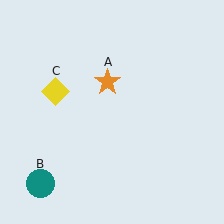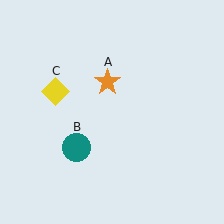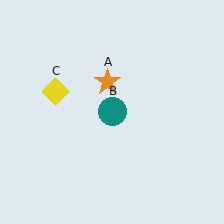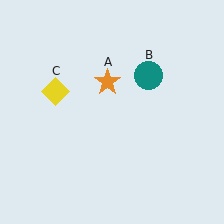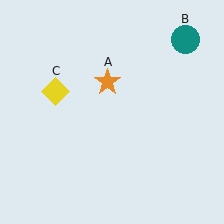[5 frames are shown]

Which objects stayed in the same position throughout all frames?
Orange star (object A) and yellow diamond (object C) remained stationary.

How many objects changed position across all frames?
1 object changed position: teal circle (object B).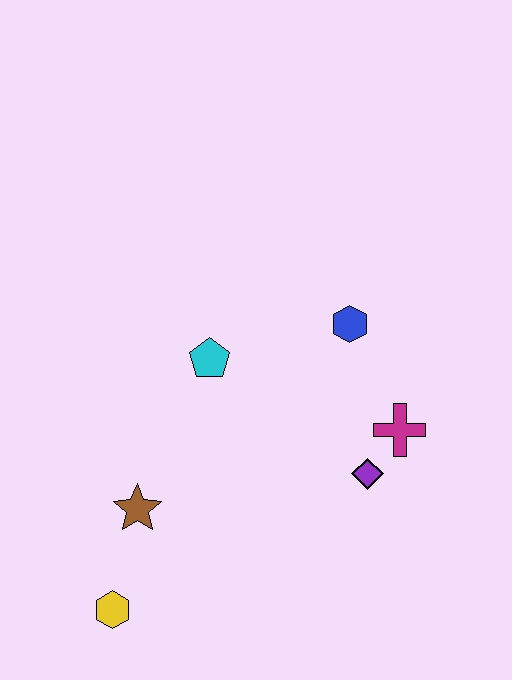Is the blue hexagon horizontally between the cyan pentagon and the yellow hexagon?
No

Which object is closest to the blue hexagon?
The magenta cross is closest to the blue hexagon.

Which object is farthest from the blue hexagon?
The yellow hexagon is farthest from the blue hexagon.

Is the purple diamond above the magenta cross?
No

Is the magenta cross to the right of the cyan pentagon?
Yes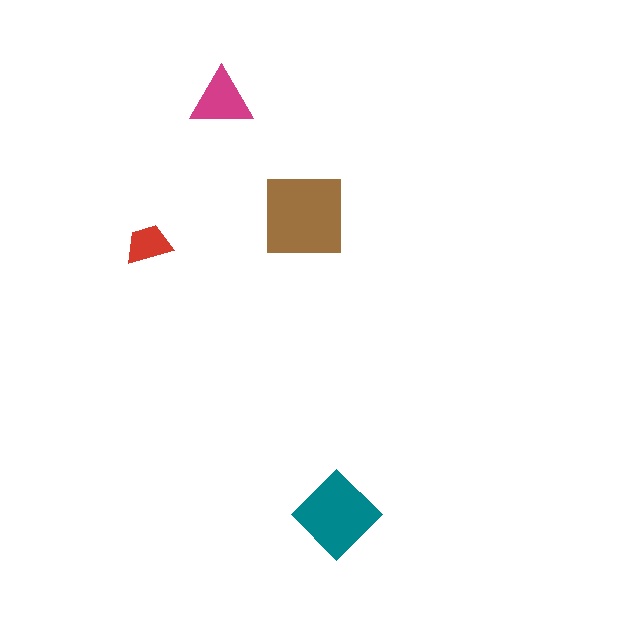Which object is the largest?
The brown square.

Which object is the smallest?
The red trapezoid.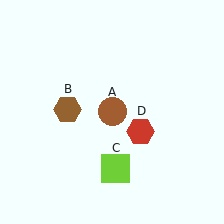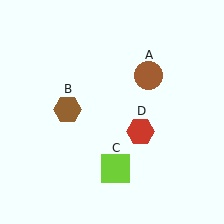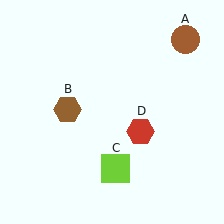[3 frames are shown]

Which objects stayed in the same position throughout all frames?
Brown hexagon (object B) and lime square (object C) and red hexagon (object D) remained stationary.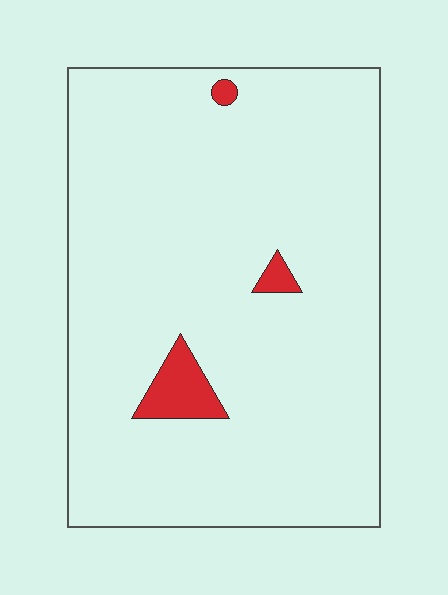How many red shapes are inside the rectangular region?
3.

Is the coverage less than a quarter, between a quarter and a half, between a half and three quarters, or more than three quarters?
Less than a quarter.